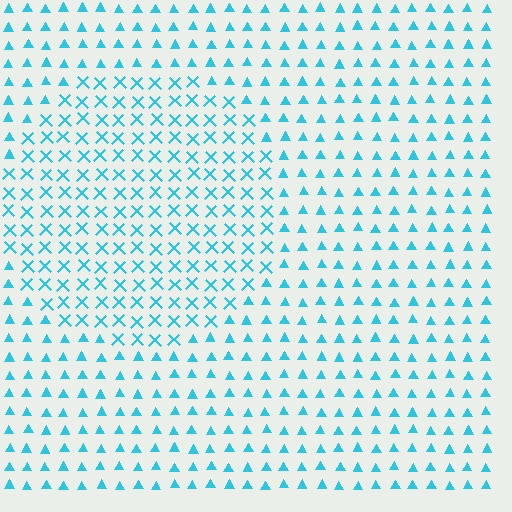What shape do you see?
I see a circle.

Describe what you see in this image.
The image is filled with small cyan elements arranged in a uniform grid. A circle-shaped region contains X marks, while the surrounding area contains triangles. The boundary is defined purely by the change in element shape.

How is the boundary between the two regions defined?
The boundary is defined by a change in element shape: X marks inside vs. triangles outside. All elements share the same color and spacing.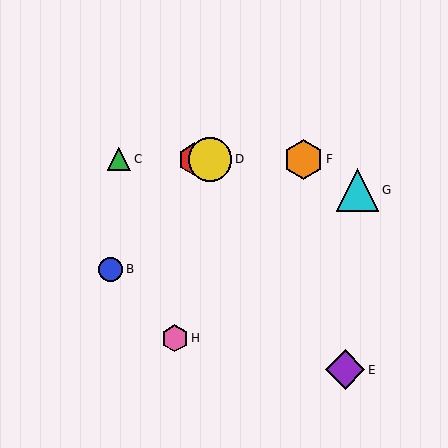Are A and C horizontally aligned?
Yes, both are at y≈159.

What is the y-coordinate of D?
Object D is at y≈159.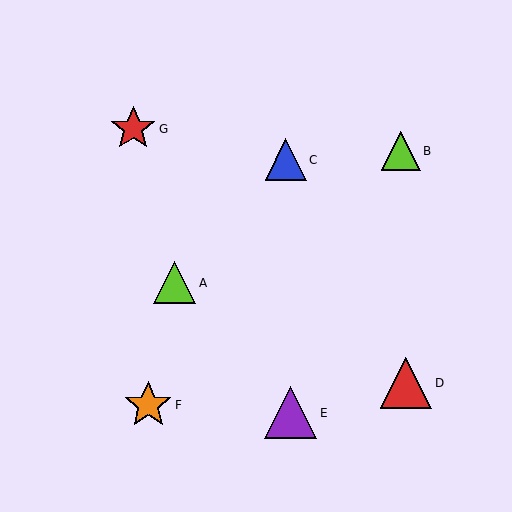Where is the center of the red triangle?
The center of the red triangle is at (406, 383).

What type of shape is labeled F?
Shape F is an orange star.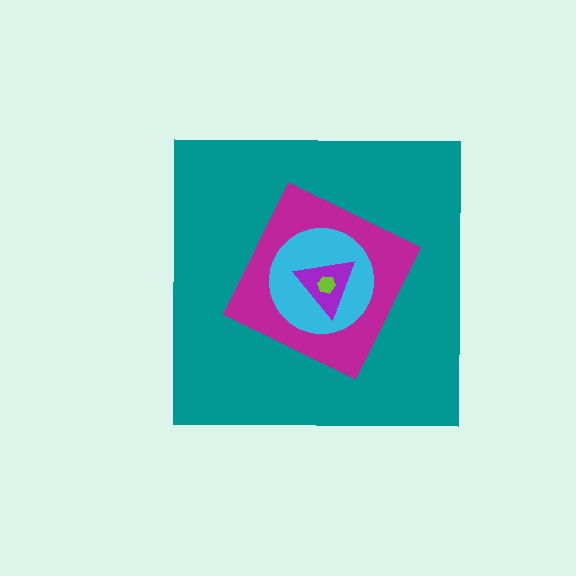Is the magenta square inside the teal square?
Yes.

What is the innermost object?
The lime hexagon.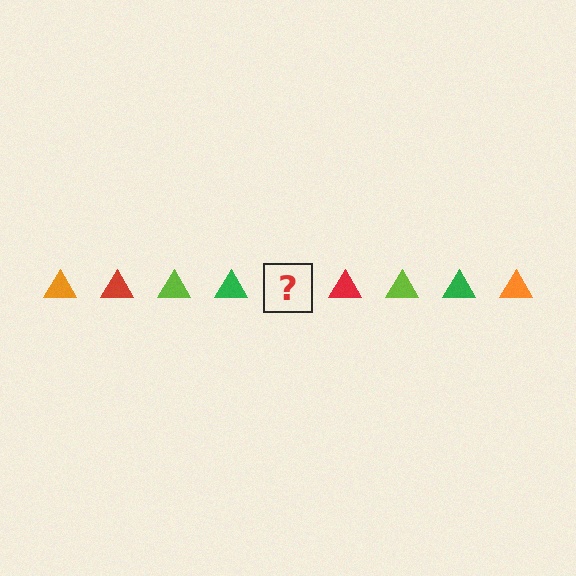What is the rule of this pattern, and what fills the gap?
The rule is that the pattern cycles through orange, red, lime, green triangles. The gap should be filled with an orange triangle.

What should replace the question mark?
The question mark should be replaced with an orange triangle.